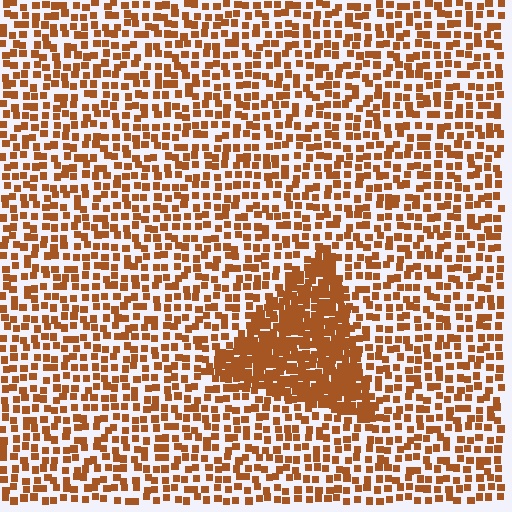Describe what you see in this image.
The image contains small brown elements arranged at two different densities. A triangle-shaped region is visible where the elements are more densely packed than the surrounding area.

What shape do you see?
I see a triangle.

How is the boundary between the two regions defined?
The boundary is defined by a change in element density (approximately 2.4x ratio). All elements are the same color, size, and shape.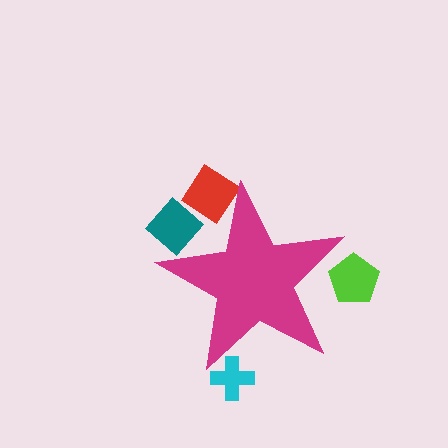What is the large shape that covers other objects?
A magenta star.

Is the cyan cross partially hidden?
Yes, the cyan cross is partially hidden behind the magenta star.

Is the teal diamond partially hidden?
Yes, the teal diamond is partially hidden behind the magenta star.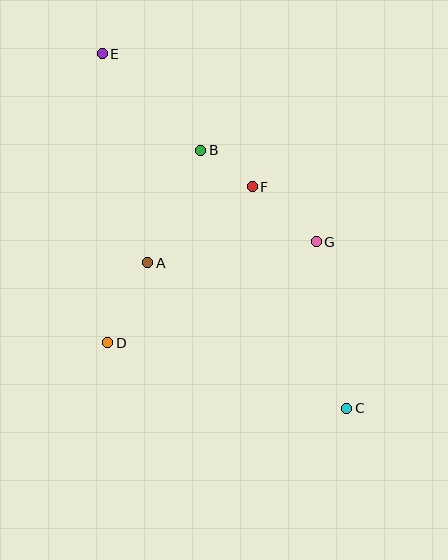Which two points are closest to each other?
Points B and F are closest to each other.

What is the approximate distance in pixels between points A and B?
The distance between A and B is approximately 124 pixels.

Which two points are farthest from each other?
Points C and E are farthest from each other.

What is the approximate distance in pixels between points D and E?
The distance between D and E is approximately 289 pixels.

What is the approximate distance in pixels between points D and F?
The distance between D and F is approximately 213 pixels.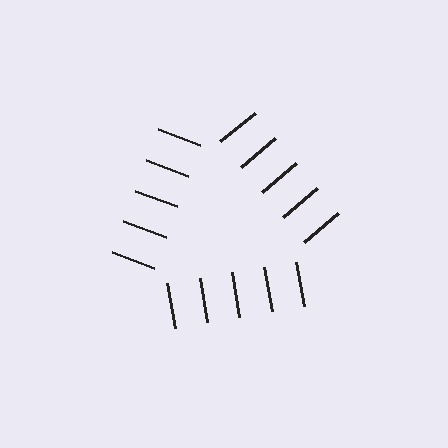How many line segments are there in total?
15 — 5 along each of the 3 edges.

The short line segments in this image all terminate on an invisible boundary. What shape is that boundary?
An illusory triangle — the line segments terminate on its edges but no continuous stroke is drawn.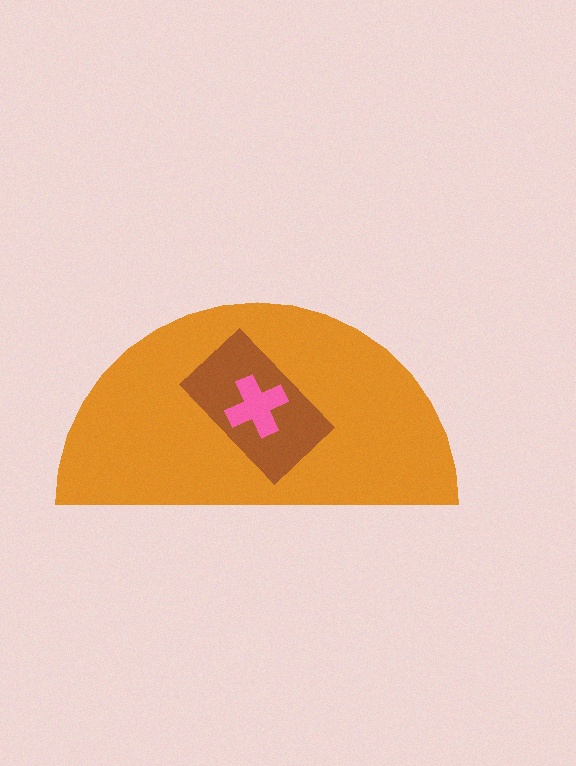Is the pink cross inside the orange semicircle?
Yes.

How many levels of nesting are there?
3.